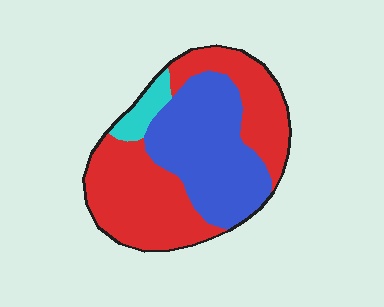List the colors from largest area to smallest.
From largest to smallest: red, blue, cyan.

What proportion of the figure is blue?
Blue takes up between a quarter and a half of the figure.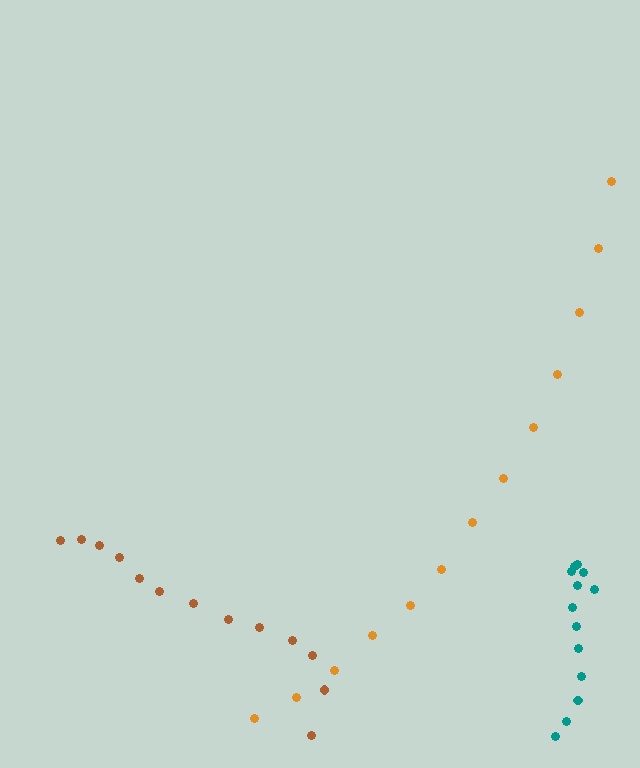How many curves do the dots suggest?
There are 3 distinct paths.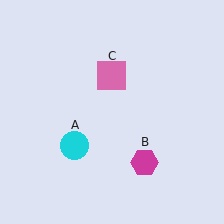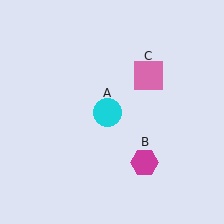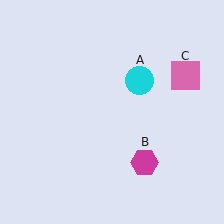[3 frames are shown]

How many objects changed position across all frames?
2 objects changed position: cyan circle (object A), pink square (object C).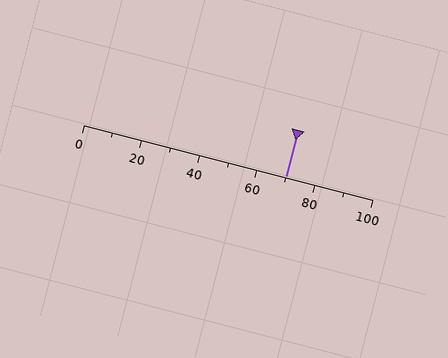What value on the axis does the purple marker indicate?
The marker indicates approximately 70.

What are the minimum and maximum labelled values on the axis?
The axis runs from 0 to 100.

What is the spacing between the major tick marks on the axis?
The major ticks are spaced 20 apart.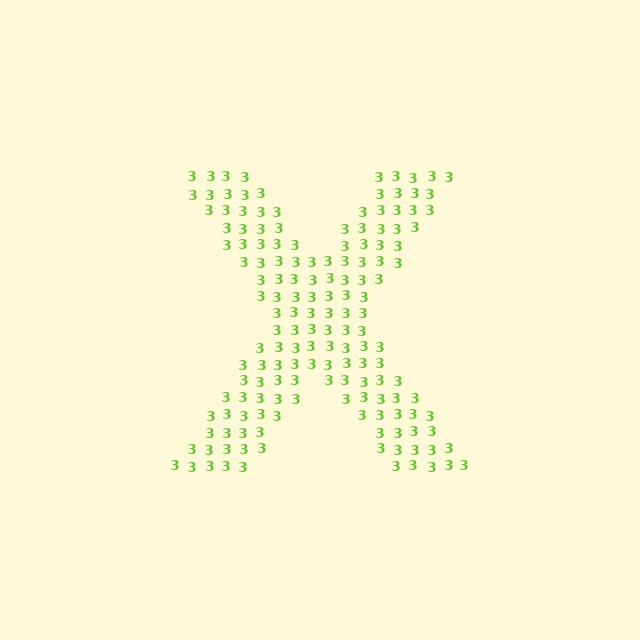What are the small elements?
The small elements are digit 3's.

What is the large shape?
The large shape is the letter X.